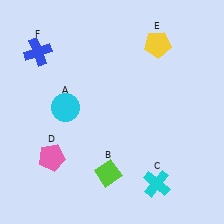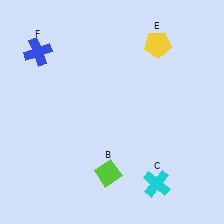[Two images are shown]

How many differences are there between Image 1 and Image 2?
There are 2 differences between the two images.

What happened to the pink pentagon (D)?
The pink pentagon (D) was removed in Image 2. It was in the bottom-left area of Image 1.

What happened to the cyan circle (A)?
The cyan circle (A) was removed in Image 2. It was in the top-left area of Image 1.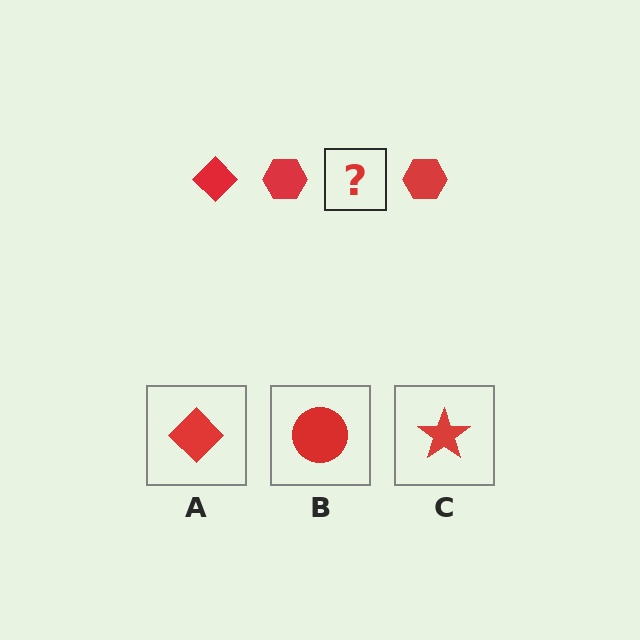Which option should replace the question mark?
Option A.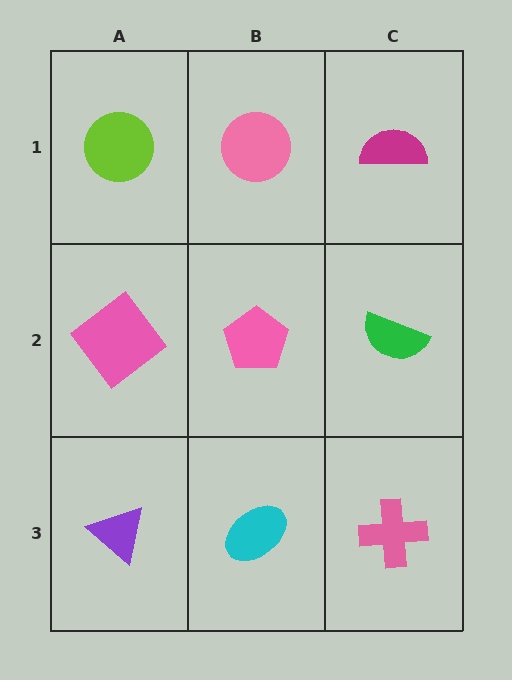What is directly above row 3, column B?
A pink pentagon.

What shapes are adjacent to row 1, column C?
A green semicircle (row 2, column C), a pink circle (row 1, column B).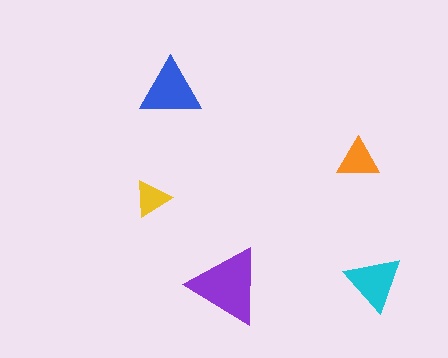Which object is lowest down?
The purple triangle is bottommost.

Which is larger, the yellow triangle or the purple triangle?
The purple one.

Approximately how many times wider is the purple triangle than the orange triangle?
About 2 times wider.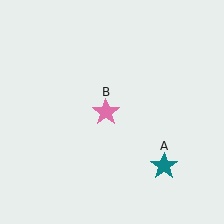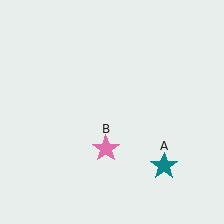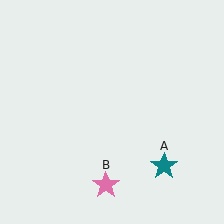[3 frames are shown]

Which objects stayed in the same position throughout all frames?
Teal star (object A) remained stationary.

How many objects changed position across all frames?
1 object changed position: pink star (object B).